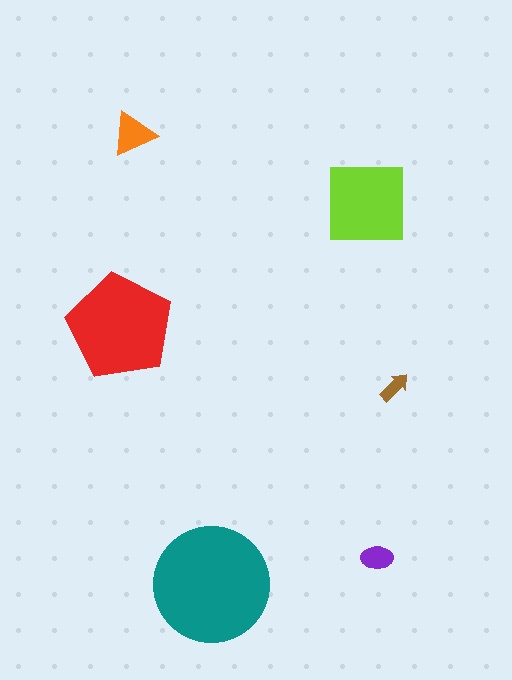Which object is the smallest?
The brown arrow.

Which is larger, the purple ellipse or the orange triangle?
The orange triangle.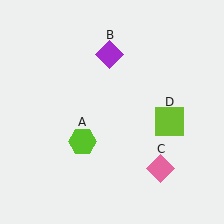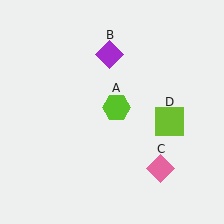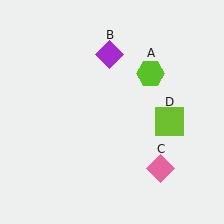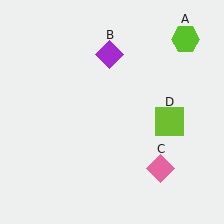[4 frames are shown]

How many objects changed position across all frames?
1 object changed position: lime hexagon (object A).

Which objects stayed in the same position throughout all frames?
Purple diamond (object B) and pink diamond (object C) and lime square (object D) remained stationary.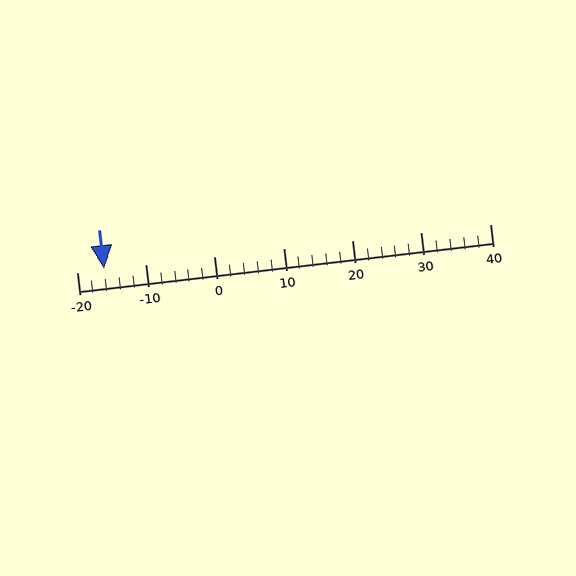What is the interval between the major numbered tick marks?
The major tick marks are spaced 10 units apart.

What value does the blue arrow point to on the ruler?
The blue arrow points to approximately -16.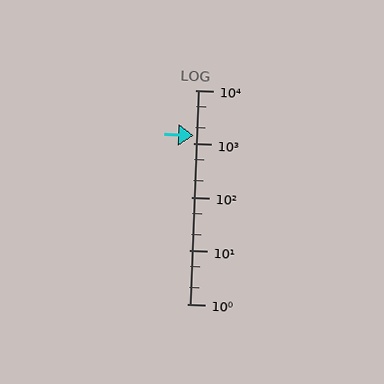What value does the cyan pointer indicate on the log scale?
The pointer indicates approximately 1400.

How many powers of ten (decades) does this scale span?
The scale spans 4 decades, from 1 to 10000.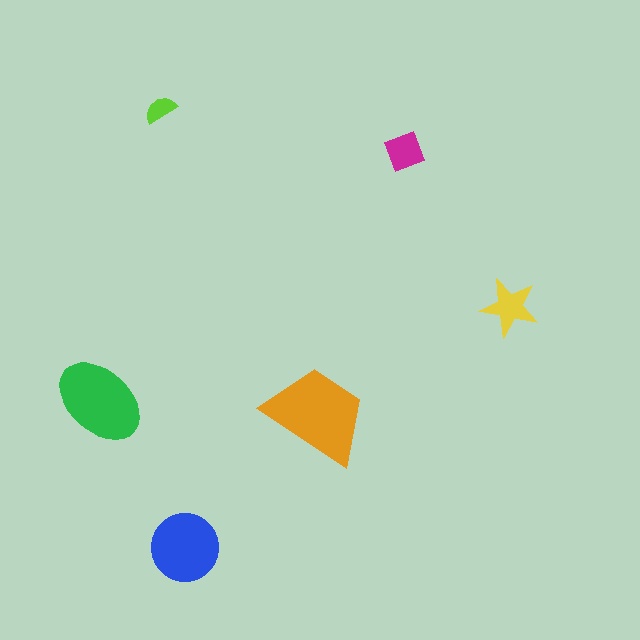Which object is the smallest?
The lime semicircle.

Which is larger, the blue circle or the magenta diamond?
The blue circle.